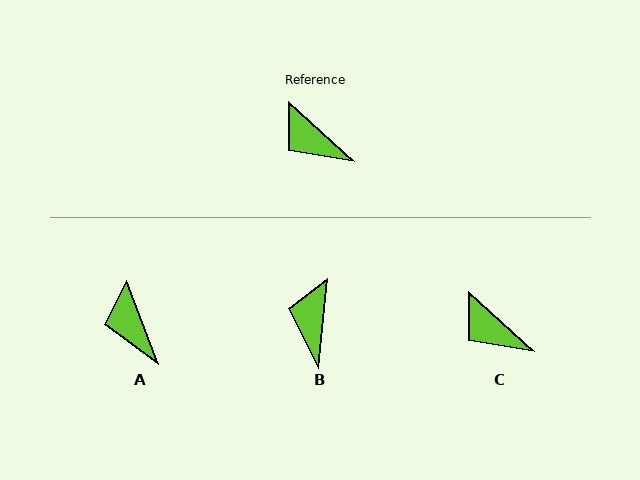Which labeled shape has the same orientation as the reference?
C.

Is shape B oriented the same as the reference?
No, it is off by about 54 degrees.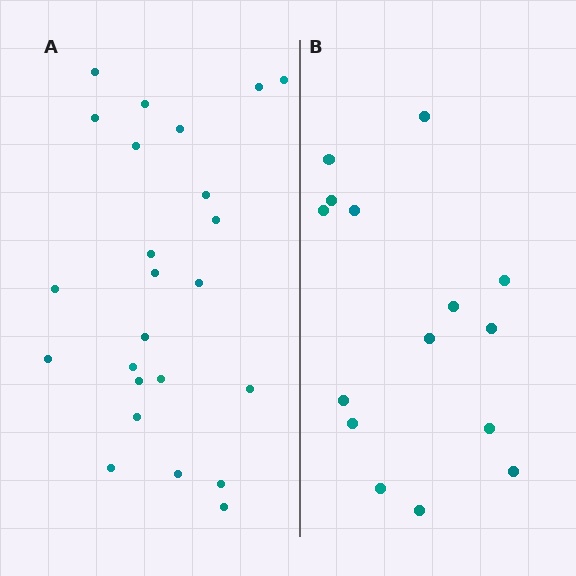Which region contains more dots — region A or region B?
Region A (the left region) has more dots.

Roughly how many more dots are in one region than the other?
Region A has roughly 8 or so more dots than region B.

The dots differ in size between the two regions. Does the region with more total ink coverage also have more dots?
No. Region B has more total ink coverage because its dots are larger, but region A actually contains more individual dots. Total area can be misleading — the number of items is what matters here.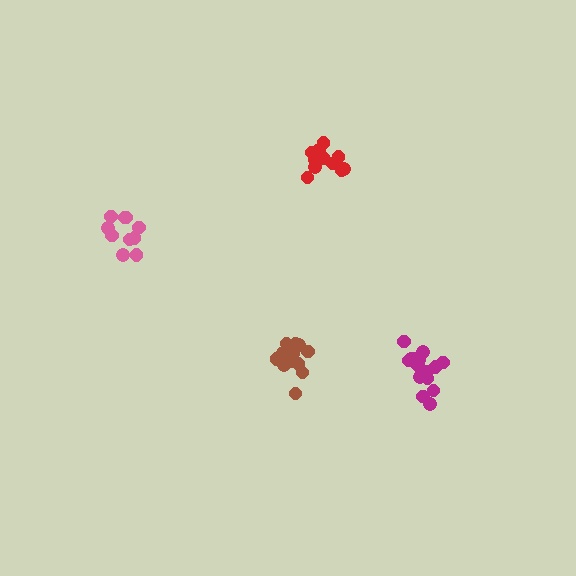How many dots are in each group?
Group 1: 10 dots, Group 2: 15 dots, Group 3: 15 dots, Group 4: 12 dots (52 total).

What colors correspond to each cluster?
The clusters are colored: pink, magenta, brown, red.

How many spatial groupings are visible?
There are 4 spatial groupings.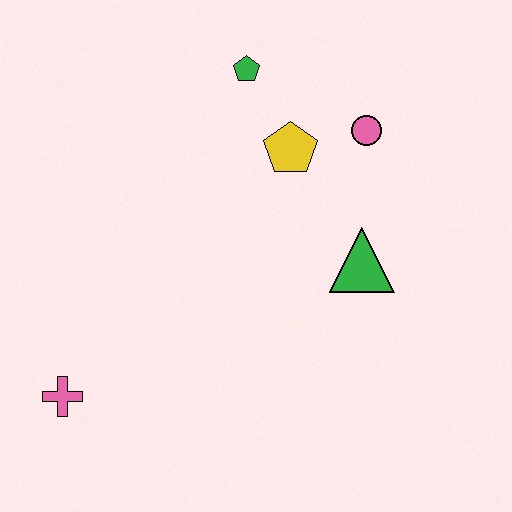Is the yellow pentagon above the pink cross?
Yes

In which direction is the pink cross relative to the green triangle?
The pink cross is to the left of the green triangle.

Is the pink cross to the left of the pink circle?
Yes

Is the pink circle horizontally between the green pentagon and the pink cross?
No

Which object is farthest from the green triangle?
The pink cross is farthest from the green triangle.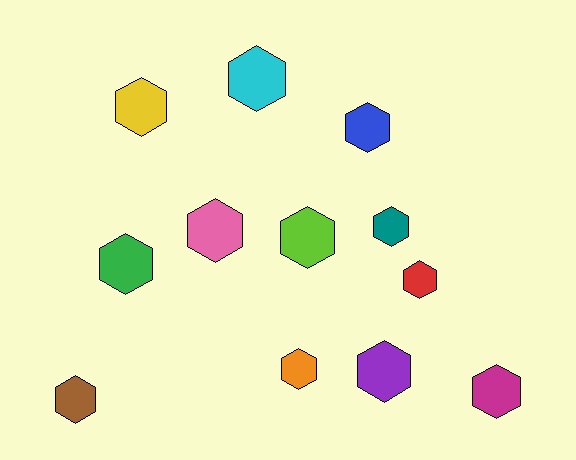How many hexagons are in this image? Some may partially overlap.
There are 12 hexagons.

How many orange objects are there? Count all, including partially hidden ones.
There is 1 orange object.